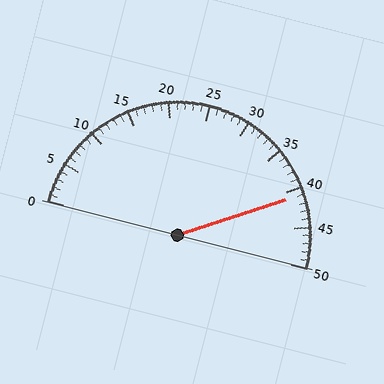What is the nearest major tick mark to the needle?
The nearest major tick mark is 40.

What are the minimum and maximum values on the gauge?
The gauge ranges from 0 to 50.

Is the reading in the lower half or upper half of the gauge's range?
The reading is in the upper half of the range (0 to 50).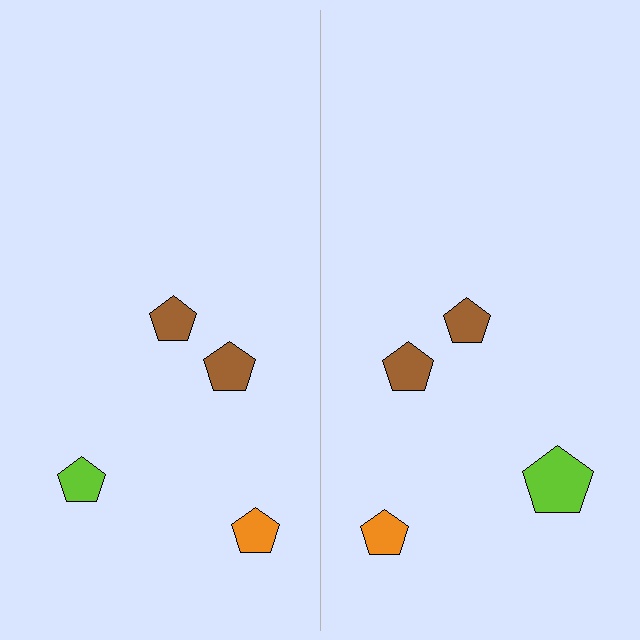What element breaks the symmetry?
The lime pentagon on the right side has a different size than its mirror counterpart.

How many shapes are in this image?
There are 8 shapes in this image.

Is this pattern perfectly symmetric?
No, the pattern is not perfectly symmetric. The lime pentagon on the right side has a different size than its mirror counterpart.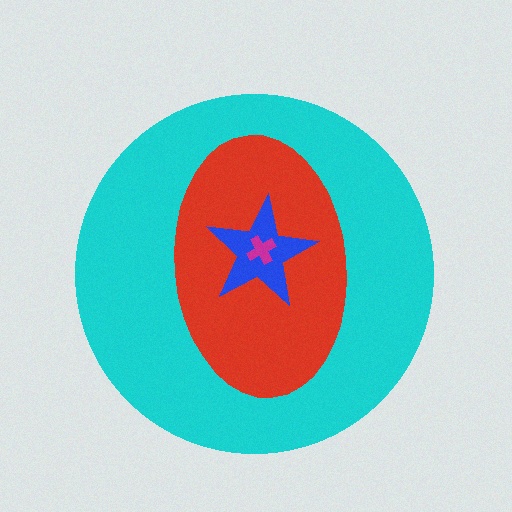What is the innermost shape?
The magenta cross.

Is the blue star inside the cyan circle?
Yes.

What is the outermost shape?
The cyan circle.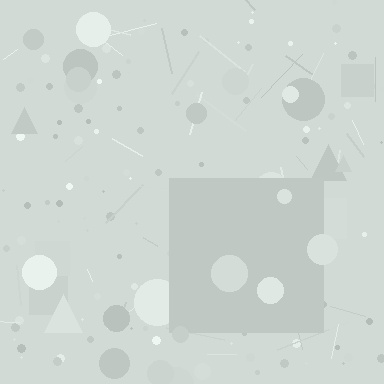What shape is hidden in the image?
A square is hidden in the image.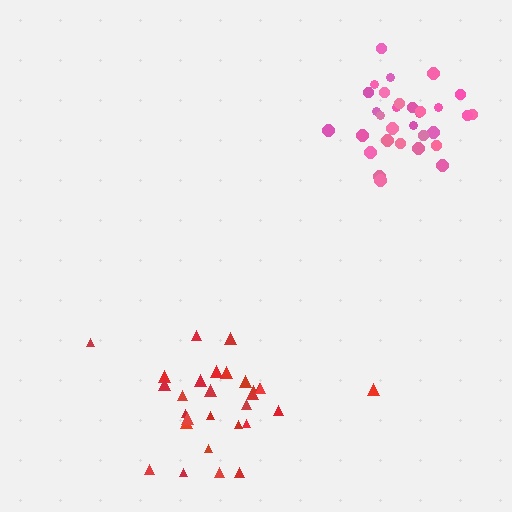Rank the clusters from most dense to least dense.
pink, red.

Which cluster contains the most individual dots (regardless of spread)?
Pink (32).